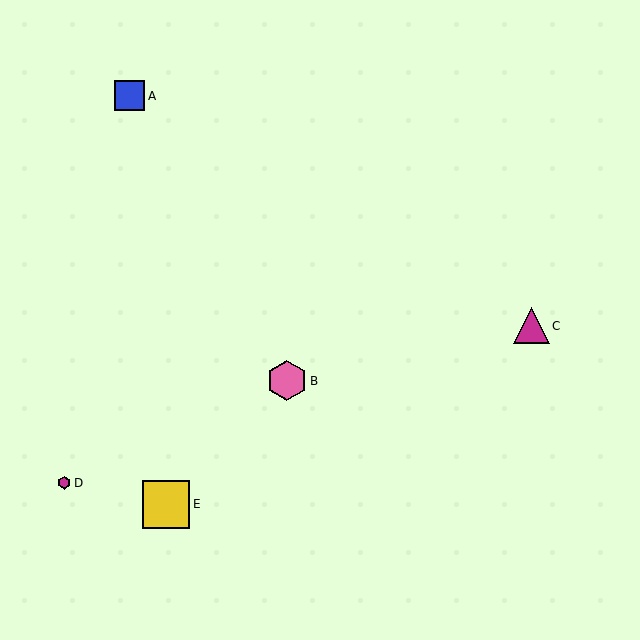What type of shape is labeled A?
Shape A is a blue square.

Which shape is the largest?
The yellow square (labeled E) is the largest.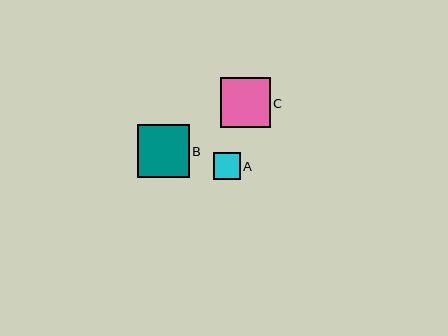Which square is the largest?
Square B is the largest with a size of approximately 52 pixels.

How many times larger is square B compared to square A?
Square B is approximately 1.9 times the size of square A.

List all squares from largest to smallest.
From largest to smallest: B, C, A.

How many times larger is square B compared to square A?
Square B is approximately 1.9 times the size of square A.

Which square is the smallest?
Square A is the smallest with a size of approximately 27 pixels.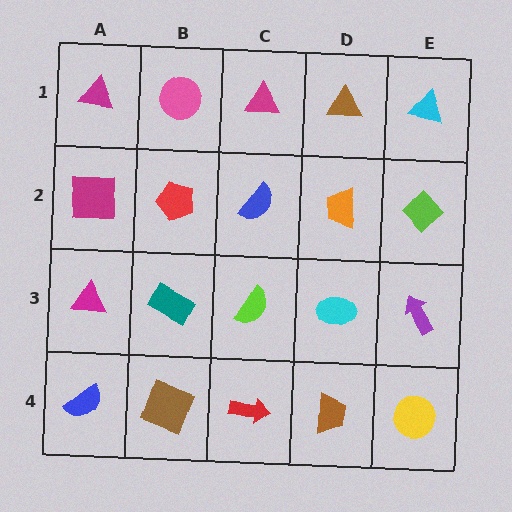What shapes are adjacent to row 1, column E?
A lime diamond (row 2, column E), a brown triangle (row 1, column D).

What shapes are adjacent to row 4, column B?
A teal rectangle (row 3, column B), a blue semicircle (row 4, column A), a red arrow (row 4, column C).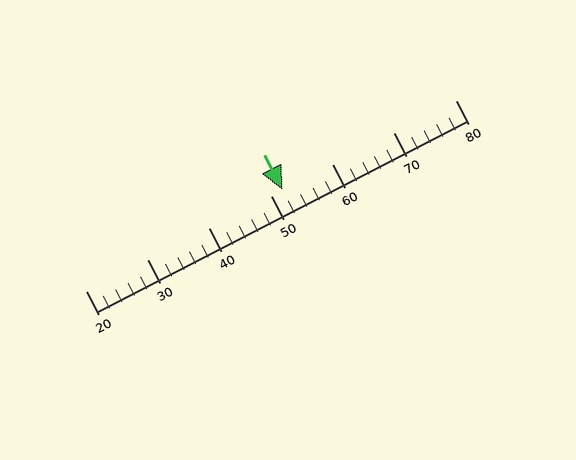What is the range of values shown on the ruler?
The ruler shows values from 20 to 80.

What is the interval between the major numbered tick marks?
The major tick marks are spaced 10 units apart.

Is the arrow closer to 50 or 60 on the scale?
The arrow is closer to 50.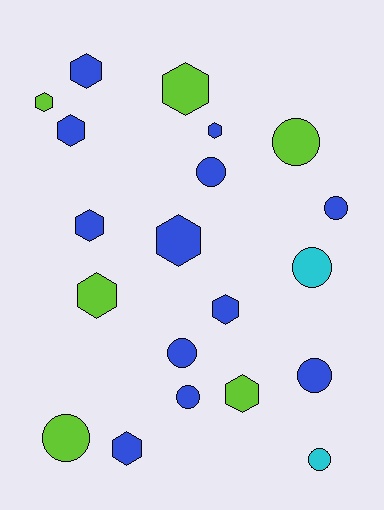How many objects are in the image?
There are 20 objects.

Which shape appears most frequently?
Hexagon, with 11 objects.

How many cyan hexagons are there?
There are no cyan hexagons.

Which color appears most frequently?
Blue, with 12 objects.